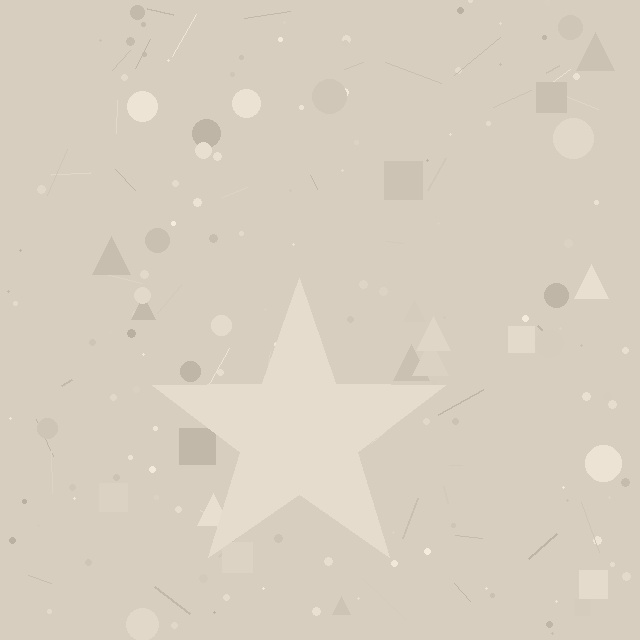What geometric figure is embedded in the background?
A star is embedded in the background.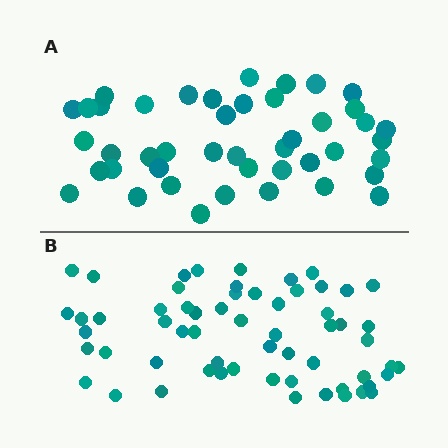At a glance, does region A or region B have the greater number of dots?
Region B (the bottom region) has more dots.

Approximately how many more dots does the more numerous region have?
Region B has approximately 15 more dots than region A.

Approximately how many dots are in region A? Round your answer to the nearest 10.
About 40 dots. (The exact count is 44, which rounds to 40.)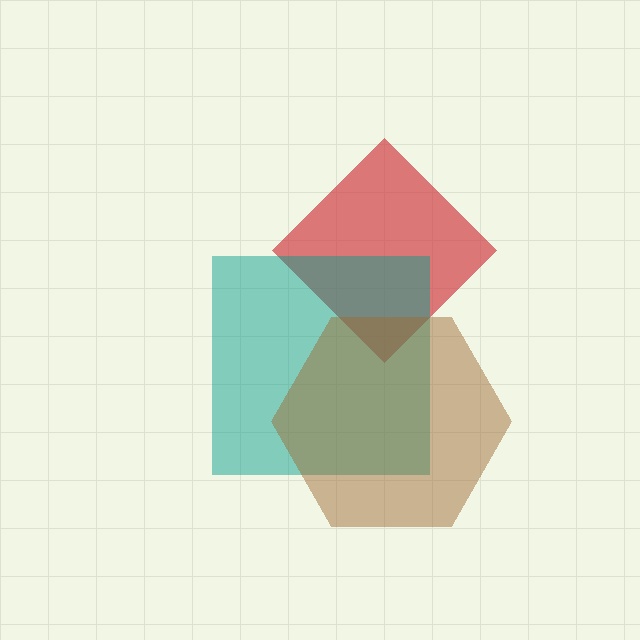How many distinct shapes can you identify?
There are 3 distinct shapes: a red diamond, a teal square, a brown hexagon.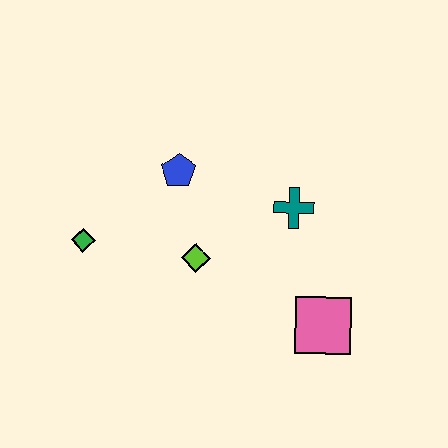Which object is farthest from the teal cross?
The green diamond is farthest from the teal cross.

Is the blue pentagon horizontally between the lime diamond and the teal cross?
No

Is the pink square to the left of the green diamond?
No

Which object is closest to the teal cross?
The lime diamond is closest to the teal cross.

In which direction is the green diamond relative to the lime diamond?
The green diamond is to the left of the lime diamond.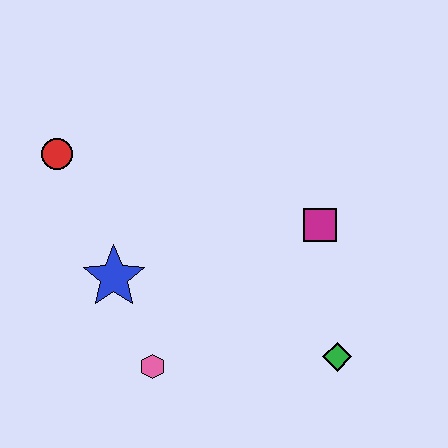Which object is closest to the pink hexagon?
The blue star is closest to the pink hexagon.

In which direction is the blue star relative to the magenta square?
The blue star is to the left of the magenta square.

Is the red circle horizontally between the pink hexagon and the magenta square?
No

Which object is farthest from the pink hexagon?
The red circle is farthest from the pink hexagon.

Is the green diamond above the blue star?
No